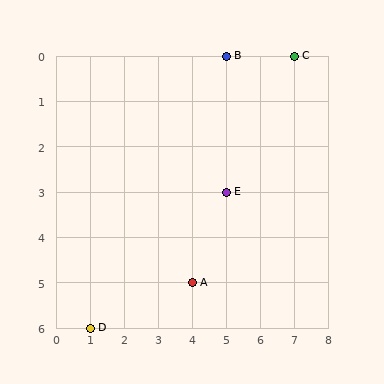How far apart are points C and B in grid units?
Points C and B are 2 columns apart.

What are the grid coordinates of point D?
Point D is at grid coordinates (1, 6).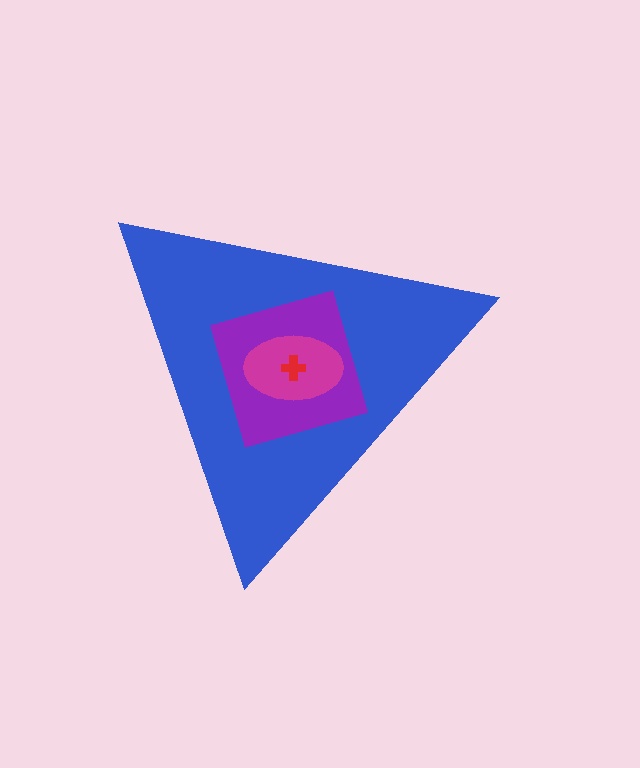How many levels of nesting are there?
4.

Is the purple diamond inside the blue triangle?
Yes.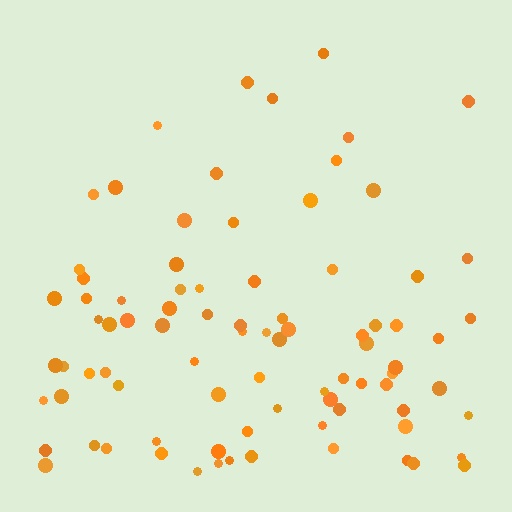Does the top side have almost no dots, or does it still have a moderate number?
Still a moderate number, just noticeably fewer than the bottom.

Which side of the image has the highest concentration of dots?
The bottom.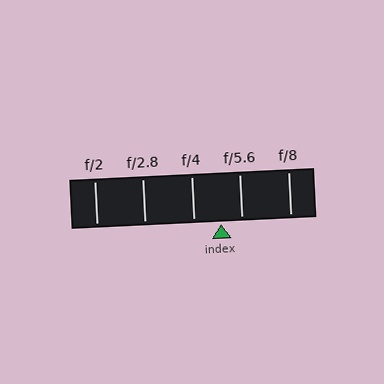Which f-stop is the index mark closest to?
The index mark is closest to f/5.6.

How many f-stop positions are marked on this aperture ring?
There are 5 f-stop positions marked.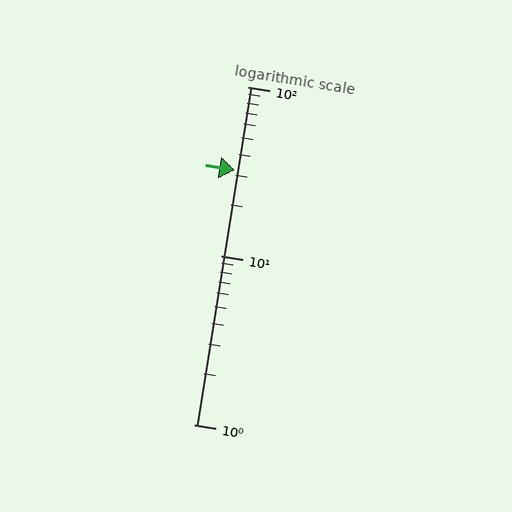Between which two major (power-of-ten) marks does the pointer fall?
The pointer is between 10 and 100.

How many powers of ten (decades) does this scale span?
The scale spans 2 decades, from 1 to 100.